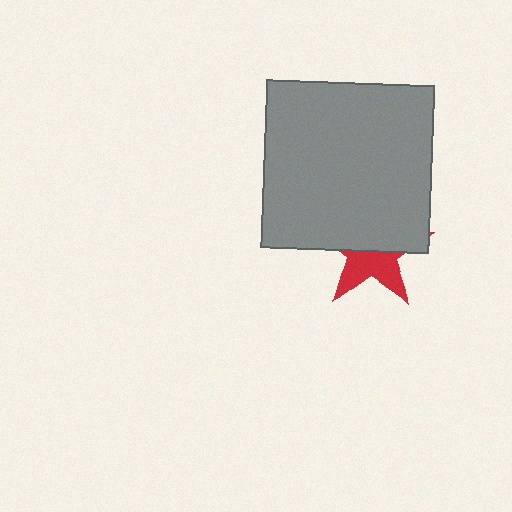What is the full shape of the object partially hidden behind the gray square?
The partially hidden object is a red star.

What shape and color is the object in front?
The object in front is a gray square.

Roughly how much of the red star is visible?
A small part of it is visible (roughly 44%).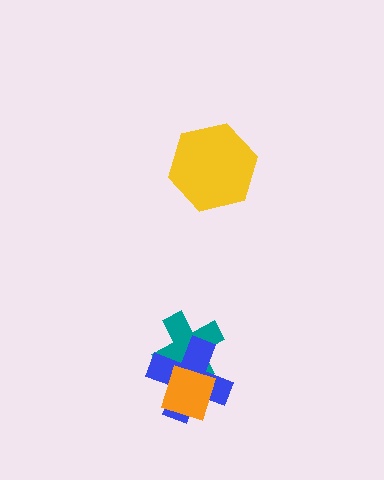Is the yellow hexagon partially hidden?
No, no other shape covers it.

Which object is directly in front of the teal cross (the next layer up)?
The blue cross is directly in front of the teal cross.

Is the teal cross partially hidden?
Yes, it is partially covered by another shape.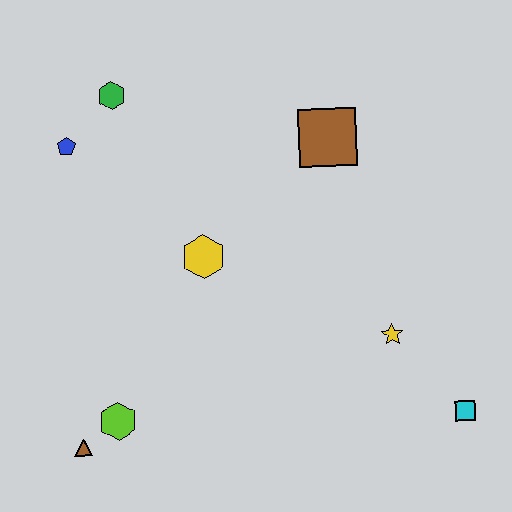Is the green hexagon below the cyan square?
No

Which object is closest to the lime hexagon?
The brown triangle is closest to the lime hexagon.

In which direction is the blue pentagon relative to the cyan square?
The blue pentagon is to the left of the cyan square.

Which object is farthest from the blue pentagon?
The cyan square is farthest from the blue pentagon.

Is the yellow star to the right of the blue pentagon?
Yes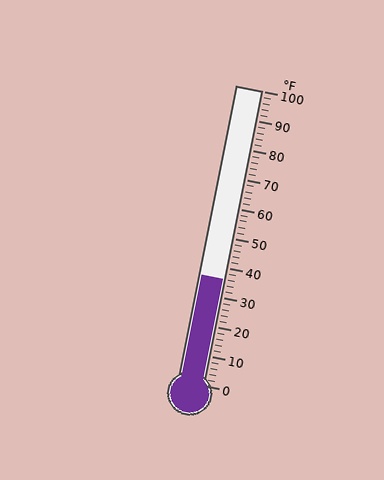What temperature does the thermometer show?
The thermometer shows approximately 36°F.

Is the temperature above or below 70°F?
The temperature is below 70°F.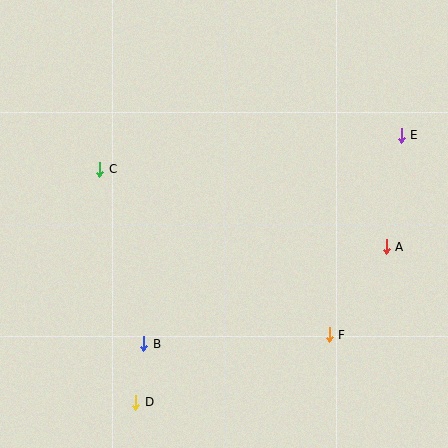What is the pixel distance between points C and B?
The distance between C and B is 180 pixels.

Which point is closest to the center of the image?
Point C at (100, 169) is closest to the center.